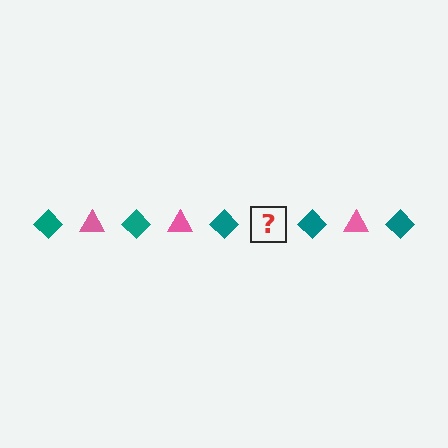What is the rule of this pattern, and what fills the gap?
The rule is that the pattern alternates between teal diamond and pink triangle. The gap should be filled with a pink triangle.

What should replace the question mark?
The question mark should be replaced with a pink triangle.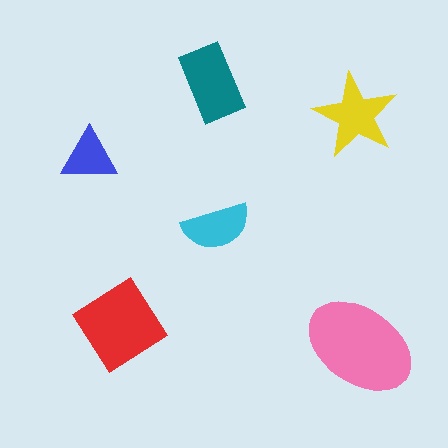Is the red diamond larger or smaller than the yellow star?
Larger.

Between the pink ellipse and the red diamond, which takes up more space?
The pink ellipse.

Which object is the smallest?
The blue triangle.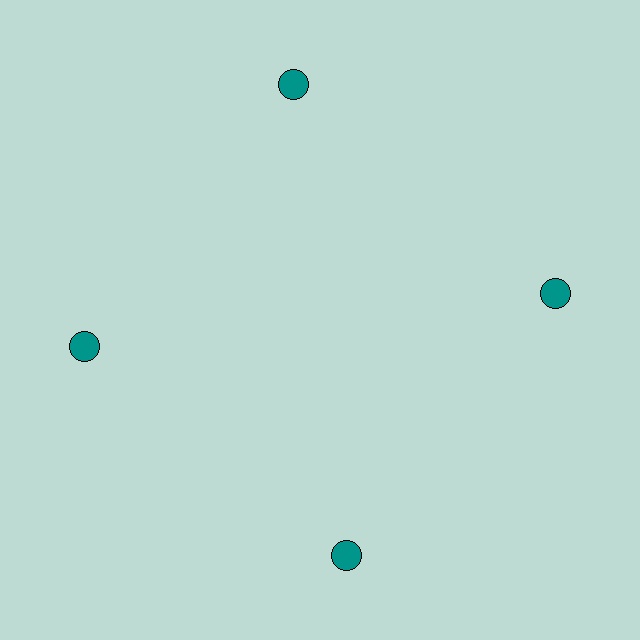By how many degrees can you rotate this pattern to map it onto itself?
The pattern maps onto itself every 90 degrees of rotation.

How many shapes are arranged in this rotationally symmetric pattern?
There are 4 shapes, arranged in 4 groups of 1.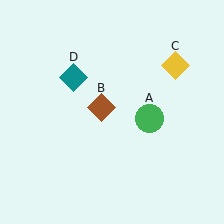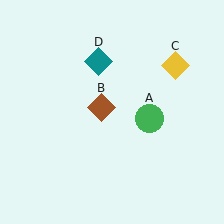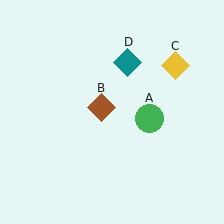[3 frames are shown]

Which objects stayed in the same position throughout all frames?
Green circle (object A) and brown diamond (object B) and yellow diamond (object C) remained stationary.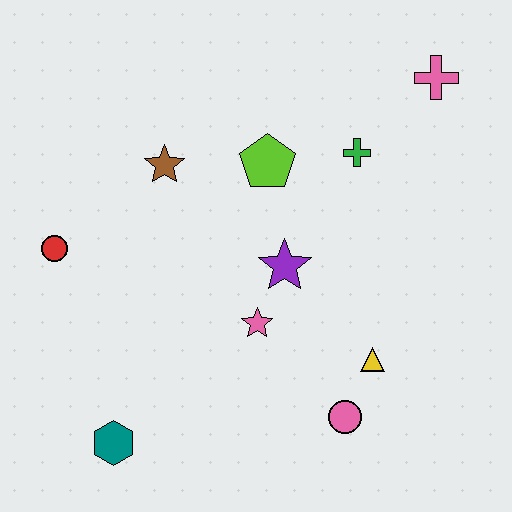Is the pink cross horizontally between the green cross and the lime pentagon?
No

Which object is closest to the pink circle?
The yellow triangle is closest to the pink circle.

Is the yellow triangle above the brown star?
No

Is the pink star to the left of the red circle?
No